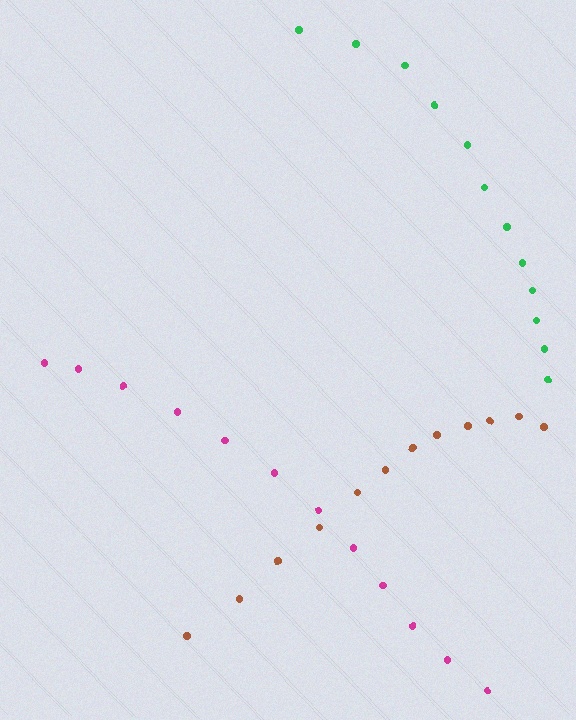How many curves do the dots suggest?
There are 3 distinct paths.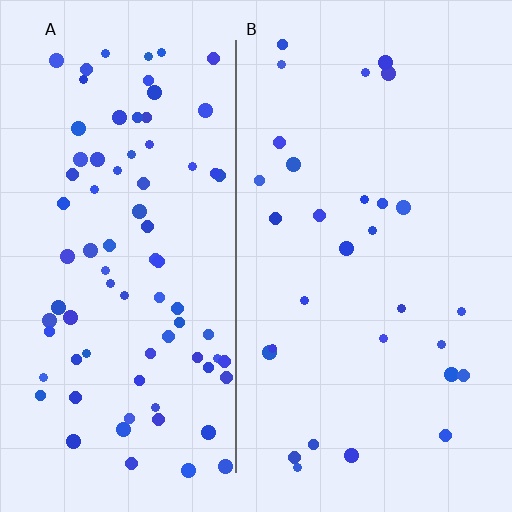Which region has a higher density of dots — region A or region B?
A (the left).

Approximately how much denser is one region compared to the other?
Approximately 2.8× — region A over region B.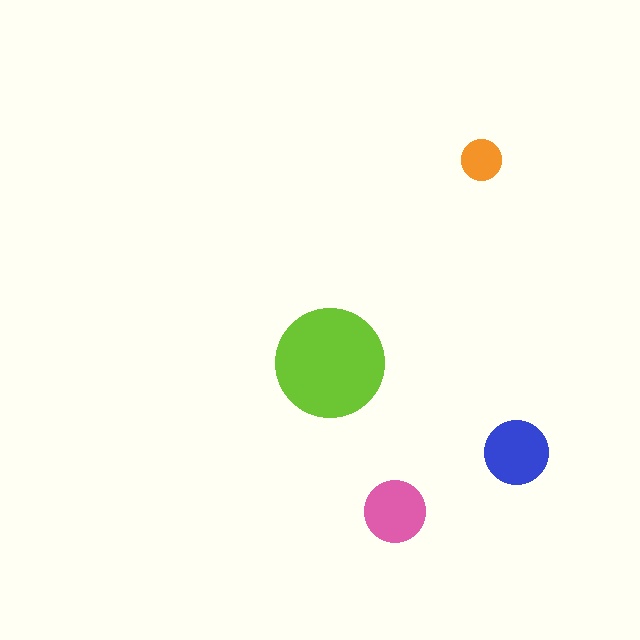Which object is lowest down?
The pink circle is bottommost.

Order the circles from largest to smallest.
the lime one, the blue one, the pink one, the orange one.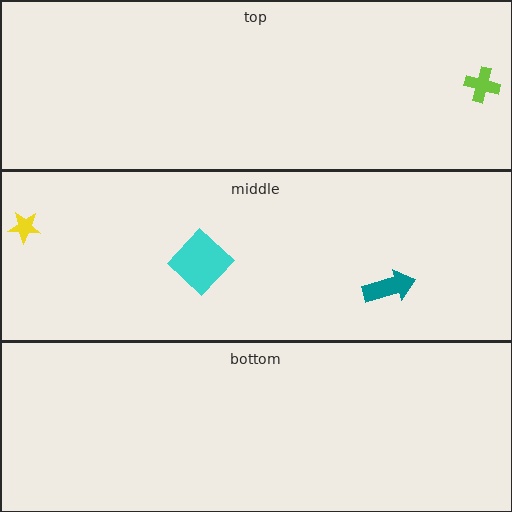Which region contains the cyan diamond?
The middle region.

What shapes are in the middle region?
The yellow star, the cyan diamond, the teal arrow.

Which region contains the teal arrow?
The middle region.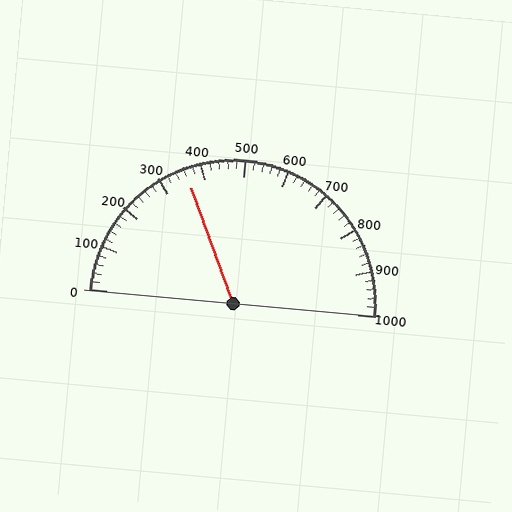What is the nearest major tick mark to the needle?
The nearest major tick mark is 400.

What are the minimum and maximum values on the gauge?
The gauge ranges from 0 to 1000.